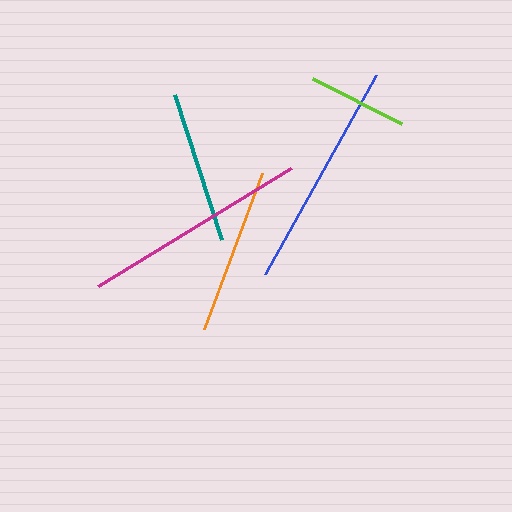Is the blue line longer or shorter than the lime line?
The blue line is longer than the lime line.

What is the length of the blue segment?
The blue segment is approximately 228 pixels long.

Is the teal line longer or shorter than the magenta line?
The magenta line is longer than the teal line.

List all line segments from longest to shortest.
From longest to shortest: blue, magenta, orange, teal, lime.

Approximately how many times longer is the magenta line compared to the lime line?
The magenta line is approximately 2.3 times the length of the lime line.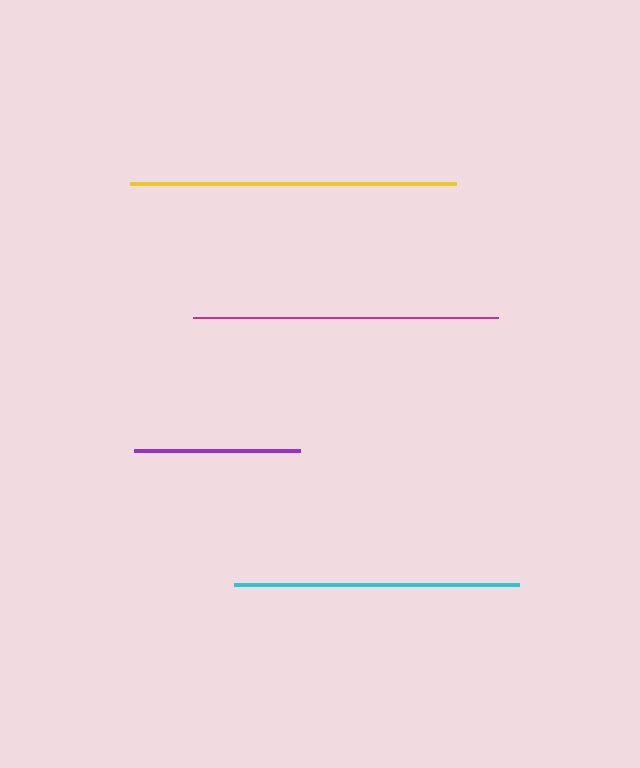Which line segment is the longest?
The yellow line is the longest at approximately 325 pixels.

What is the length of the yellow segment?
The yellow segment is approximately 325 pixels long.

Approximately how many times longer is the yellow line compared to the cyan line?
The yellow line is approximately 1.1 times the length of the cyan line.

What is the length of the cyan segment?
The cyan segment is approximately 286 pixels long.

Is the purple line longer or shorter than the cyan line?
The cyan line is longer than the purple line.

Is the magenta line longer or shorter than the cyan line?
The magenta line is longer than the cyan line.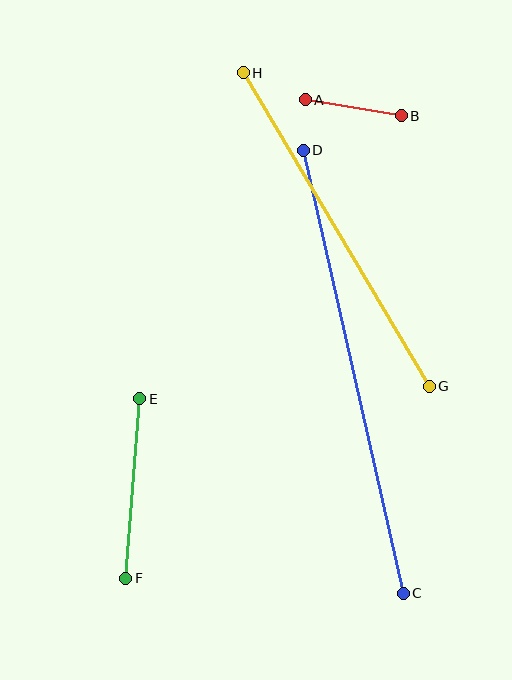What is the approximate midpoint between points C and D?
The midpoint is at approximately (353, 372) pixels.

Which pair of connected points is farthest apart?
Points C and D are farthest apart.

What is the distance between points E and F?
The distance is approximately 180 pixels.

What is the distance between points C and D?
The distance is approximately 454 pixels.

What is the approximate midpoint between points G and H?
The midpoint is at approximately (336, 230) pixels.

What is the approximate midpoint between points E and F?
The midpoint is at approximately (133, 489) pixels.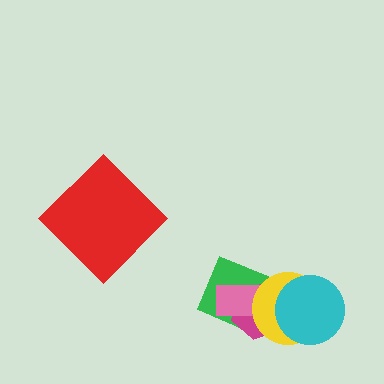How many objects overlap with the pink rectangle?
3 objects overlap with the pink rectangle.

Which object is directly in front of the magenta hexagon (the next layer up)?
The pink rectangle is directly in front of the magenta hexagon.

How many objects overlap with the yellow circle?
4 objects overlap with the yellow circle.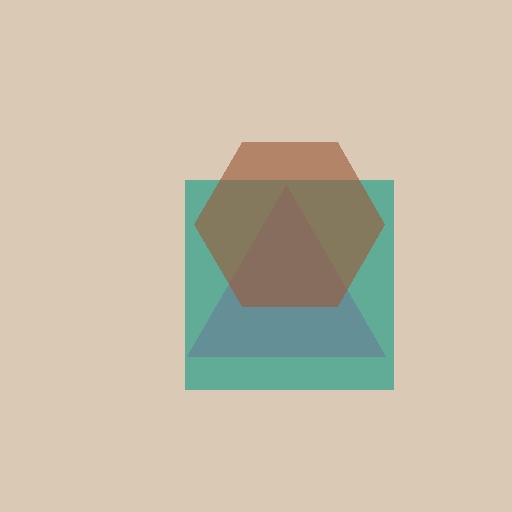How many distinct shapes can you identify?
There are 3 distinct shapes: a pink triangle, a teal square, a brown hexagon.